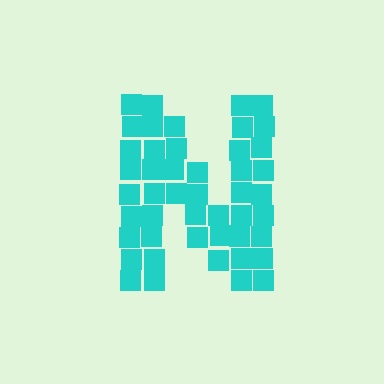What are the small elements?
The small elements are squares.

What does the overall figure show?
The overall figure shows the letter N.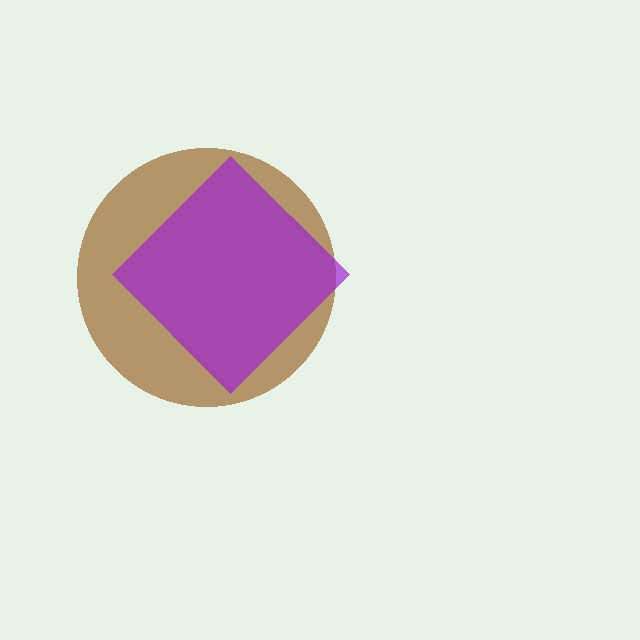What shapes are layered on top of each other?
The layered shapes are: a brown circle, a purple diamond.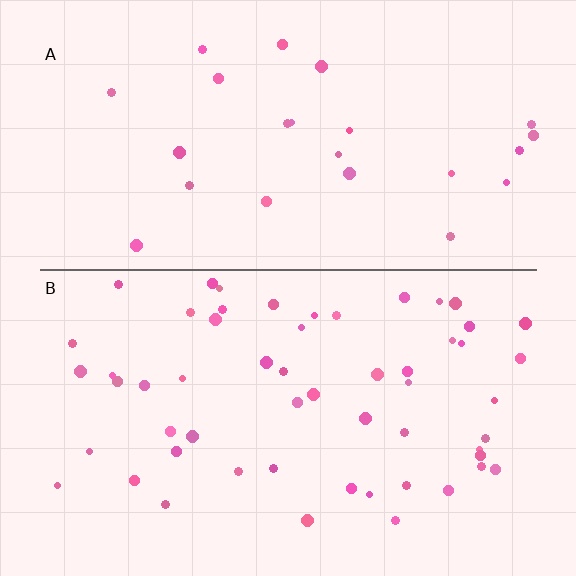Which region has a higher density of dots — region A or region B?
B (the bottom).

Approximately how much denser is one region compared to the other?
Approximately 2.4× — region B over region A.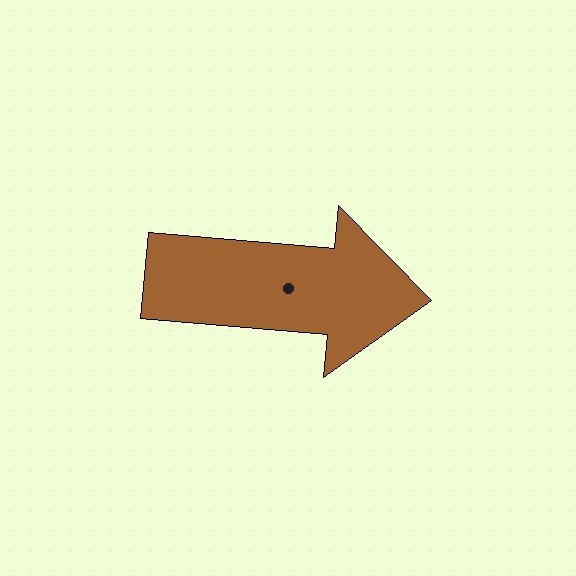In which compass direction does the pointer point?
East.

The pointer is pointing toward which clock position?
Roughly 3 o'clock.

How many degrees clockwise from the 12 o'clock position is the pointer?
Approximately 95 degrees.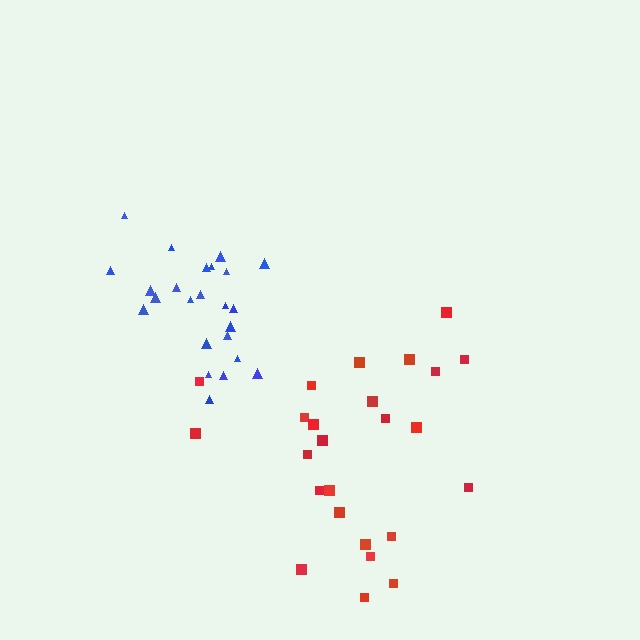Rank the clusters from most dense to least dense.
blue, red.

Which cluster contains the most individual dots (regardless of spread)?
Red (25).